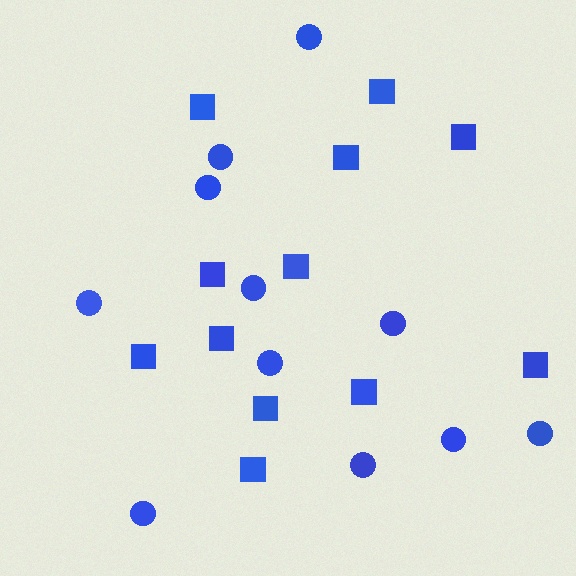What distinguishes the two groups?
There are 2 groups: one group of squares (12) and one group of circles (11).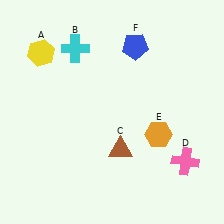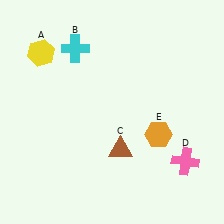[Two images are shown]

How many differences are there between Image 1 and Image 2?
There is 1 difference between the two images.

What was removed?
The blue pentagon (F) was removed in Image 2.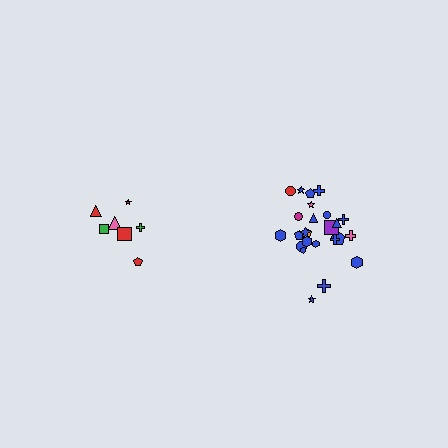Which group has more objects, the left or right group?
The right group.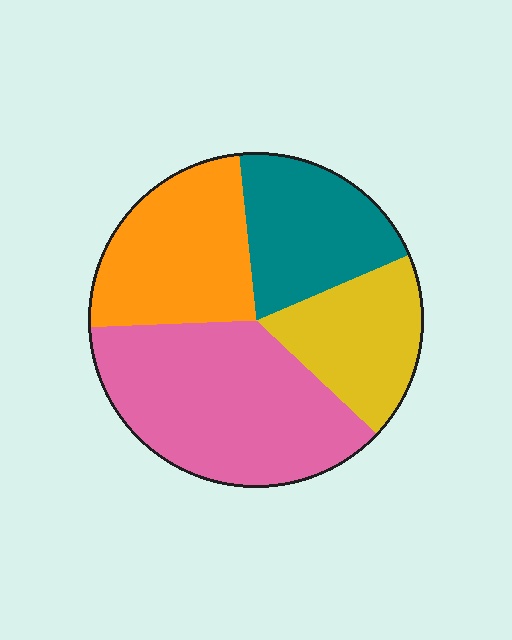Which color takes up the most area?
Pink, at roughly 35%.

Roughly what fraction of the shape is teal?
Teal covers 20% of the shape.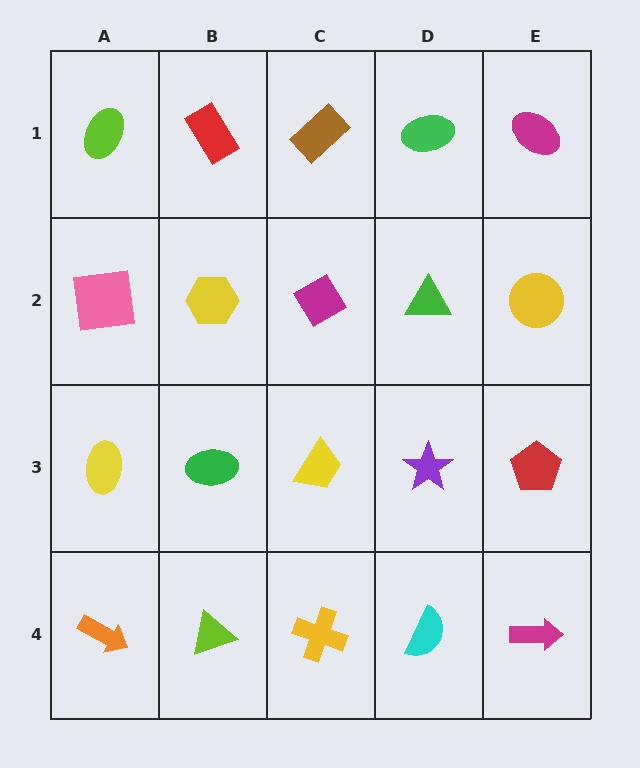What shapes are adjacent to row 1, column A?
A pink square (row 2, column A), a red rectangle (row 1, column B).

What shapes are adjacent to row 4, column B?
A green ellipse (row 3, column B), an orange arrow (row 4, column A), a yellow cross (row 4, column C).